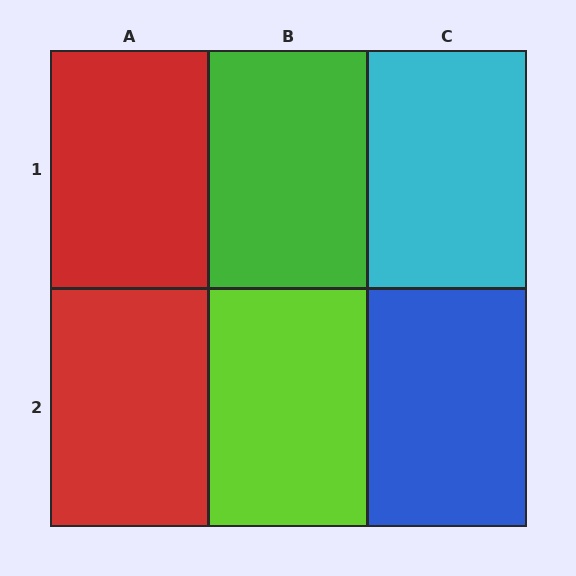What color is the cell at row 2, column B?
Lime.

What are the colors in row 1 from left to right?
Red, green, cyan.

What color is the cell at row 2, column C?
Blue.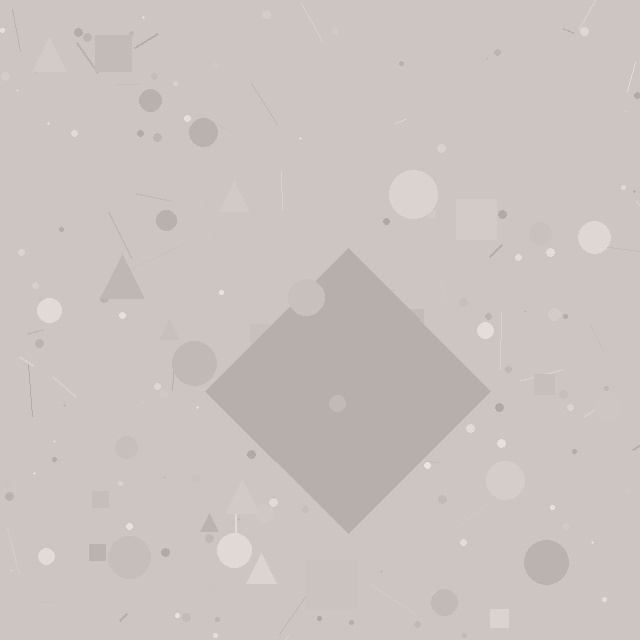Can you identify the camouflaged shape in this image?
The camouflaged shape is a diamond.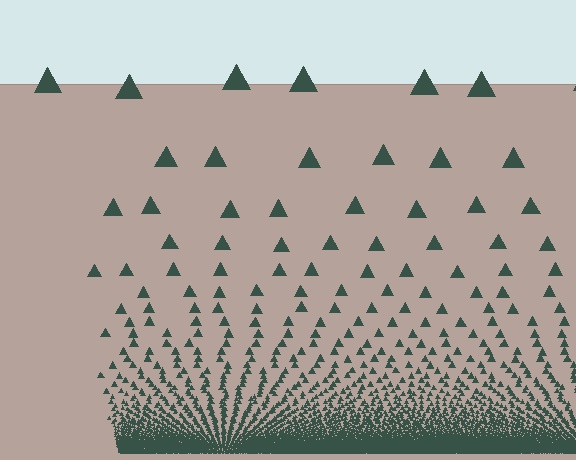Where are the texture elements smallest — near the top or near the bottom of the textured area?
Near the bottom.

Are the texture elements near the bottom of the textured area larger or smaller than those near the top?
Smaller. The gradient is inverted — elements near the bottom are smaller and denser.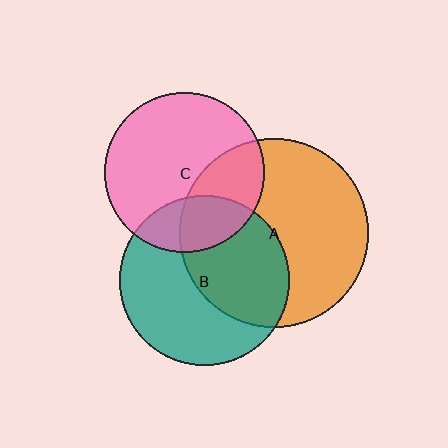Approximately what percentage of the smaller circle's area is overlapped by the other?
Approximately 45%.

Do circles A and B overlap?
Yes.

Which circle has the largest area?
Circle A (orange).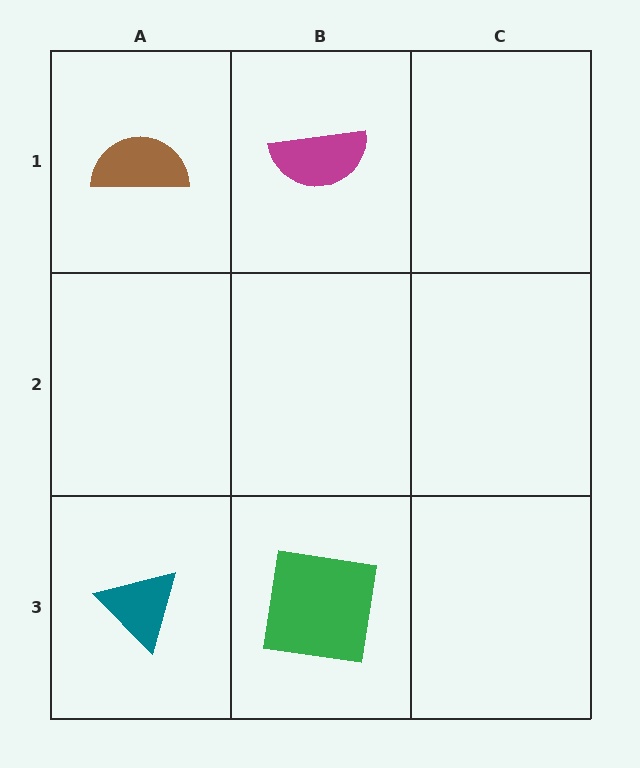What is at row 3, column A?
A teal triangle.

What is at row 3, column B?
A green square.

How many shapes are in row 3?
2 shapes.